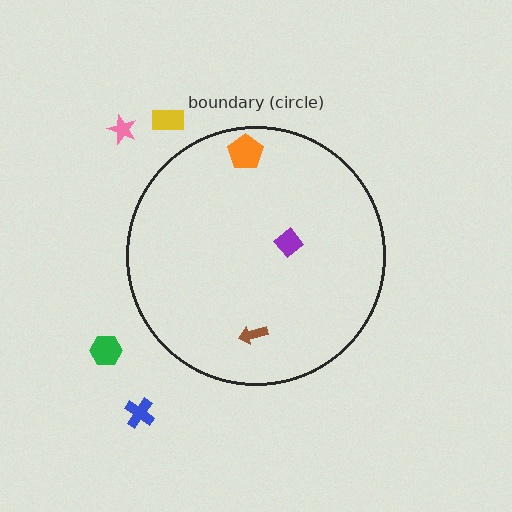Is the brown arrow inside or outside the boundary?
Inside.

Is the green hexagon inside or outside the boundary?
Outside.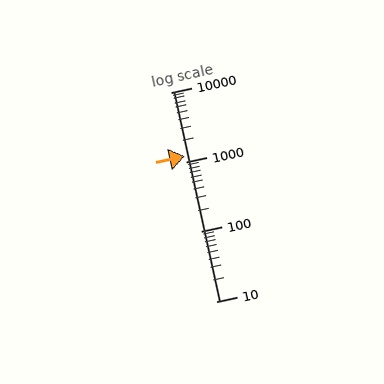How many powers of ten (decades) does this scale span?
The scale spans 3 decades, from 10 to 10000.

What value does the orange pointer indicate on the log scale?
The pointer indicates approximately 1200.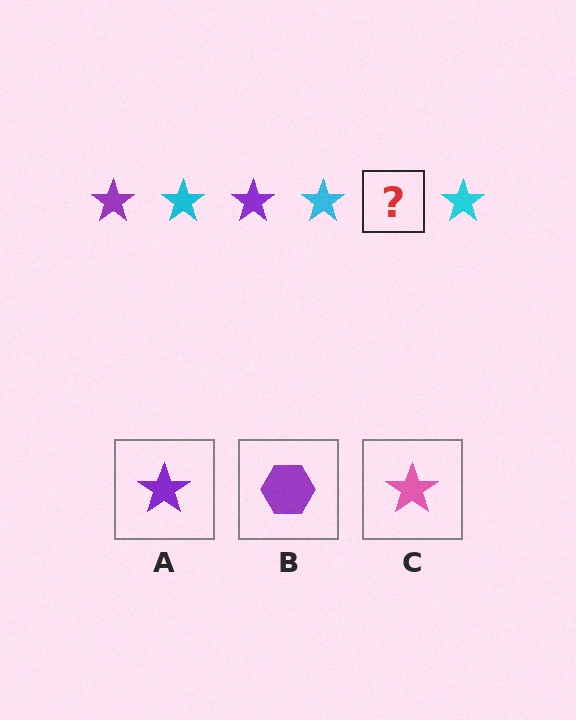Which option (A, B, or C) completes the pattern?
A.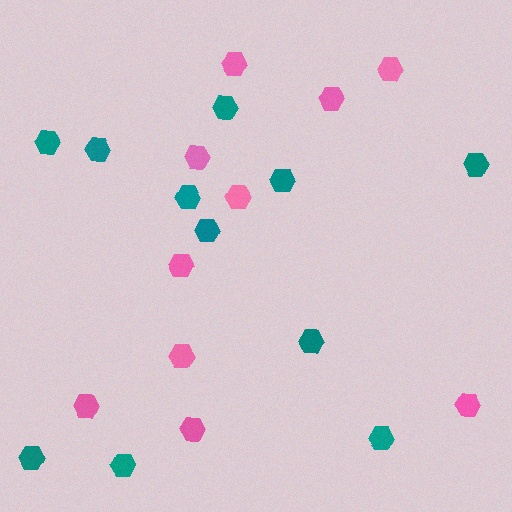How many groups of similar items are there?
There are 2 groups: one group of pink hexagons (10) and one group of teal hexagons (11).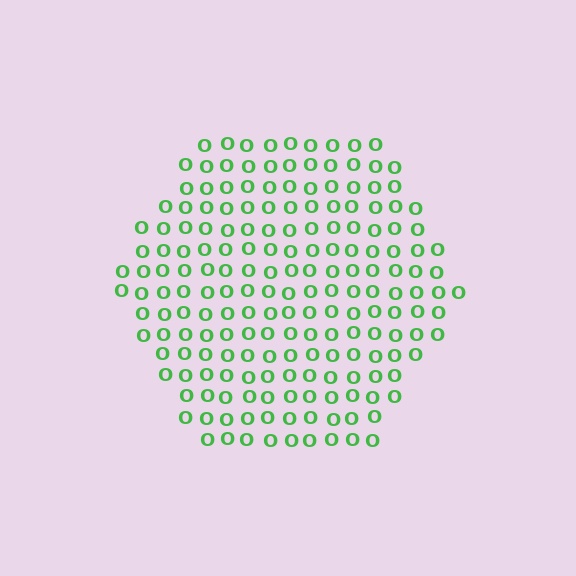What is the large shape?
The large shape is a hexagon.